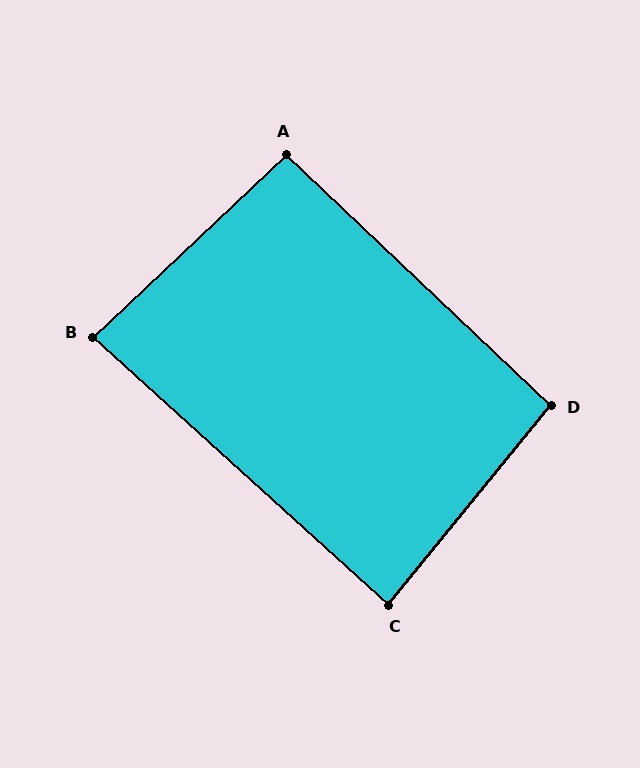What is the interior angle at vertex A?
Approximately 93 degrees (approximately right).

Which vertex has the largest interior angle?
D, at approximately 94 degrees.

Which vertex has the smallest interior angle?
B, at approximately 86 degrees.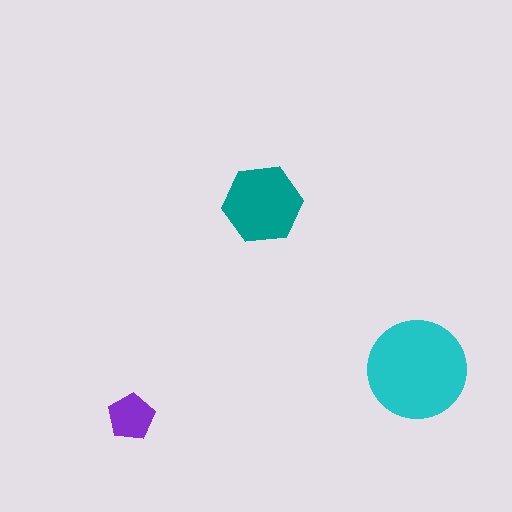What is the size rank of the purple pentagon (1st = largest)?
3rd.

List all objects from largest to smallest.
The cyan circle, the teal hexagon, the purple pentagon.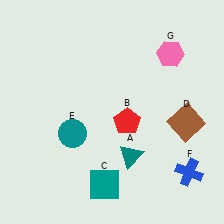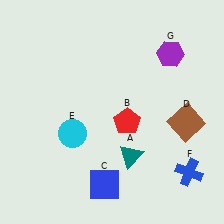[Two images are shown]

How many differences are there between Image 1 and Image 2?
There are 3 differences between the two images.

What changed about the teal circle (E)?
In Image 1, E is teal. In Image 2, it changed to cyan.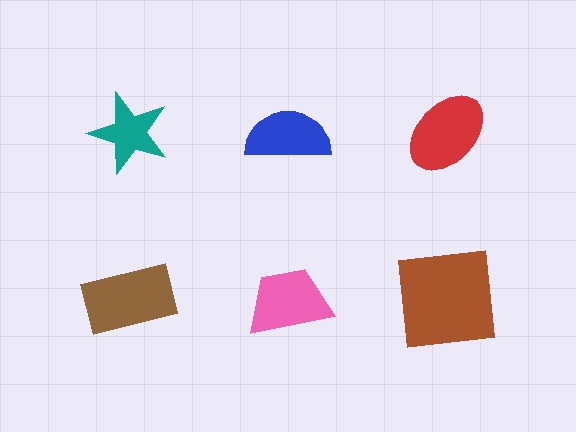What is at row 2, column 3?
A brown square.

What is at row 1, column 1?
A teal star.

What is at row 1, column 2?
A blue semicircle.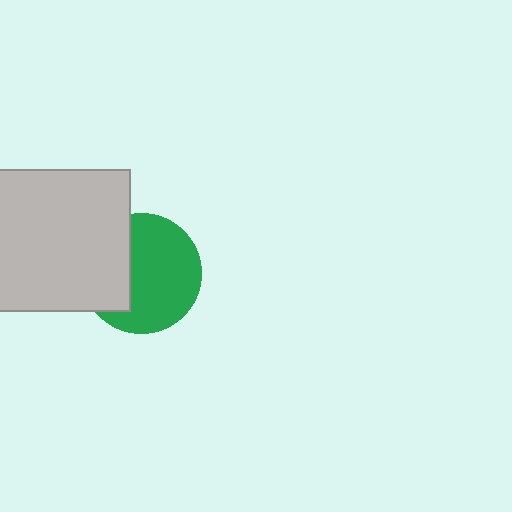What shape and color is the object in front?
The object in front is a light gray square.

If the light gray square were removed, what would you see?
You would see the complete green circle.